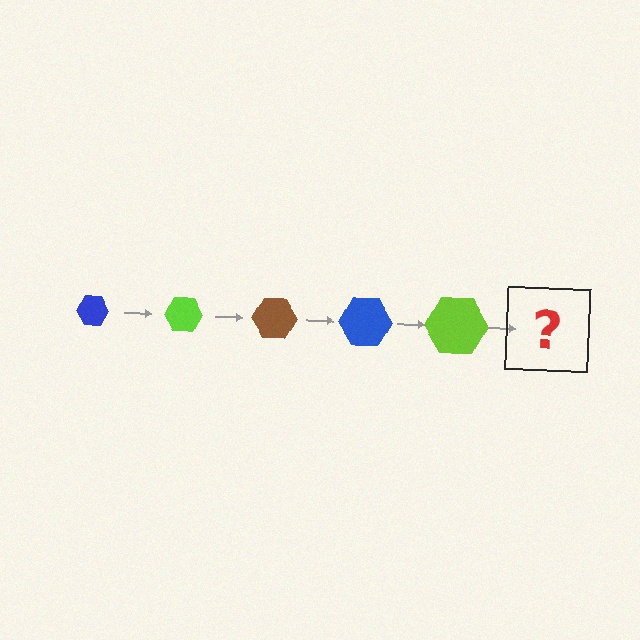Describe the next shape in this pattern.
It should be a brown hexagon, larger than the previous one.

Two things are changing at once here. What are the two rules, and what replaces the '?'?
The two rules are that the hexagon grows larger each step and the color cycles through blue, lime, and brown. The '?' should be a brown hexagon, larger than the previous one.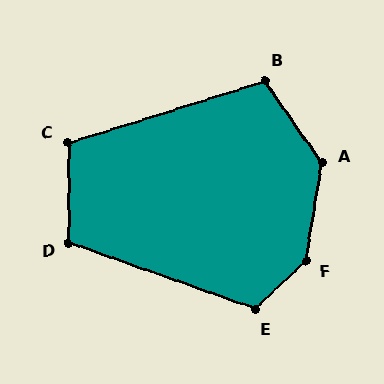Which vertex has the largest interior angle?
F, at approximately 143 degrees.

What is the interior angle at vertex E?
Approximately 117 degrees (obtuse).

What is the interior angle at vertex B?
Approximately 107 degrees (obtuse).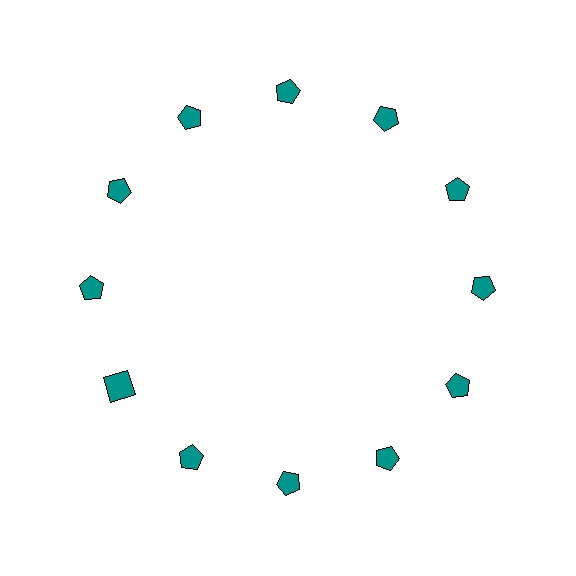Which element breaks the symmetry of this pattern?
The teal square at roughly the 8 o'clock position breaks the symmetry. All other shapes are teal pentagons.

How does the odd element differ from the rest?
It has a different shape: square instead of pentagon.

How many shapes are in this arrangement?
There are 12 shapes arranged in a ring pattern.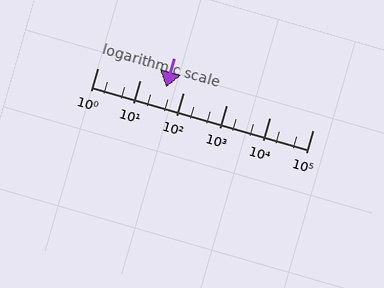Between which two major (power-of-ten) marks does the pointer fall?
The pointer is between 10 and 100.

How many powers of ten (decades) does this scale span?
The scale spans 5 decades, from 1 to 100000.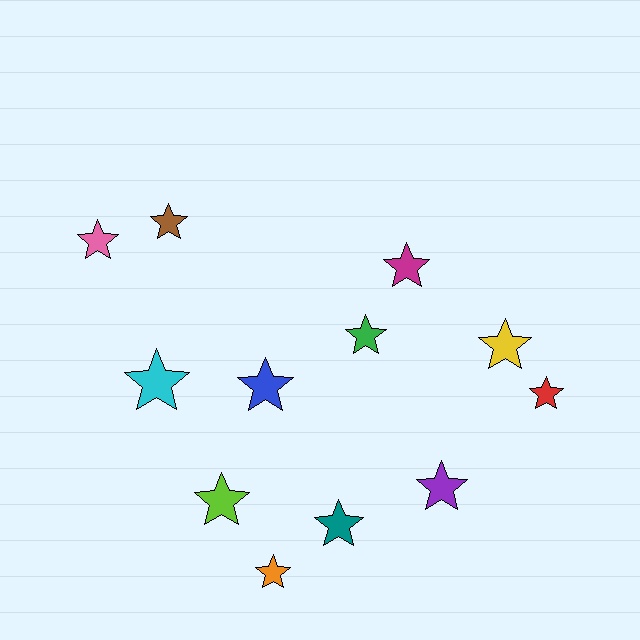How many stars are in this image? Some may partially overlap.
There are 12 stars.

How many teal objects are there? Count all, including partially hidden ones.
There is 1 teal object.